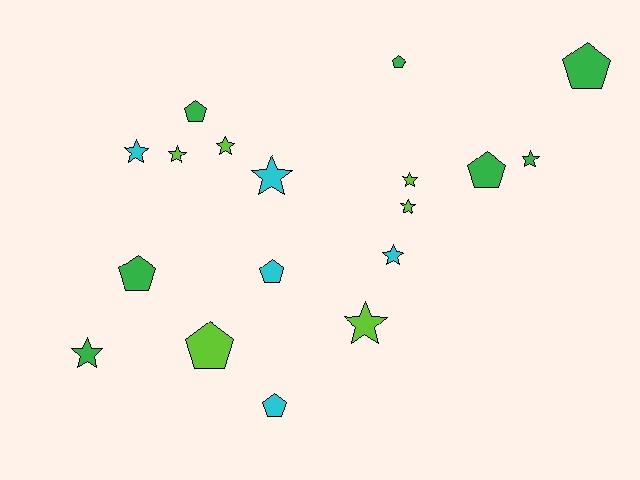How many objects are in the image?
There are 18 objects.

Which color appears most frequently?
Green, with 7 objects.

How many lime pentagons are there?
There is 1 lime pentagon.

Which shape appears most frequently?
Star, with 10 objects.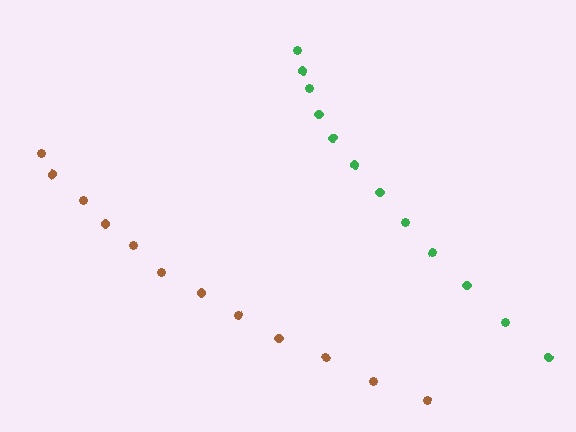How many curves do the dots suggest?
There are 2 distinct paths.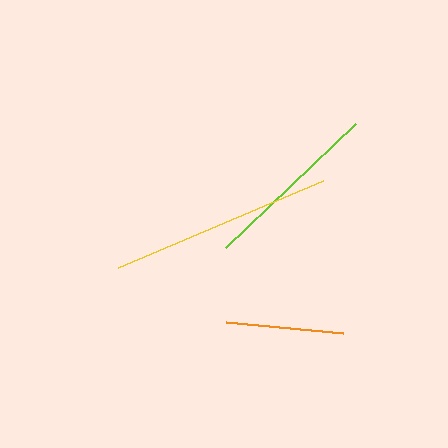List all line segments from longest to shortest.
From longest to shortest: yellow, lime, orange.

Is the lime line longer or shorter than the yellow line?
The yellow line is longer than the lime line.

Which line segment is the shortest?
The orange line is the shortest at approximately 118 pixels.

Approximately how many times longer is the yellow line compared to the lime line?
The yellow line is approximately 1.2 times the length of the lime line.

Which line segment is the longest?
The yellow line is the longest at approximately 223 pixels.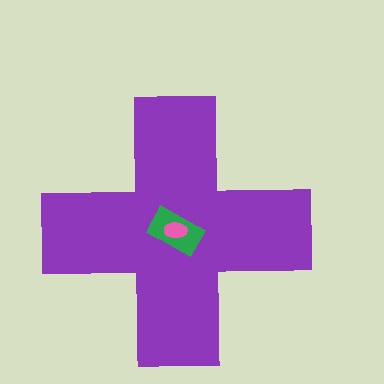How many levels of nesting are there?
3.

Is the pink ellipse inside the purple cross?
Yes.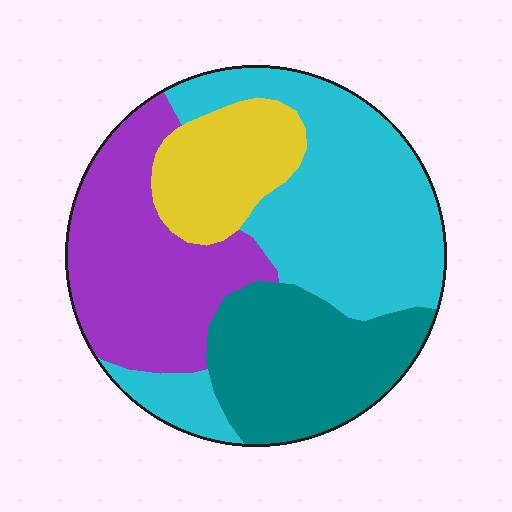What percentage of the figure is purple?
Purple takes up about one quarter (1/4) of the figure.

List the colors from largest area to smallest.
From largest to smallest: cyan, purple, teal, yellow.